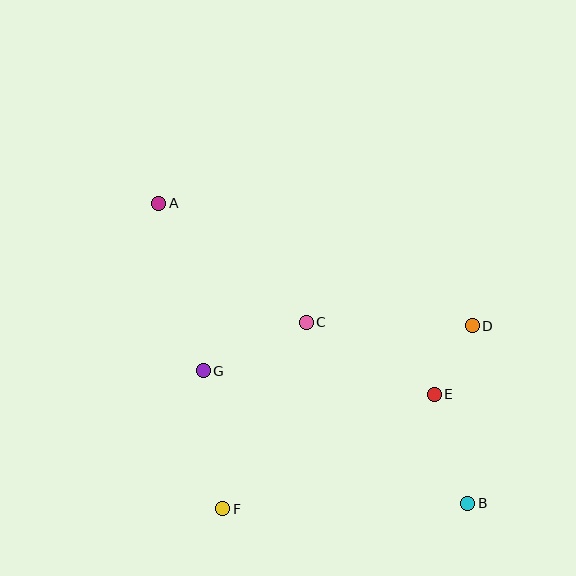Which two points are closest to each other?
Points D and E are closest to each other.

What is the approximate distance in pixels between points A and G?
The distance between A and G is approximately 173 pixels.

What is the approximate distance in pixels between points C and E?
The distance between C and E is approximately 147 pixels.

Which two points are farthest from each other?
Points A and B are farthest from each other.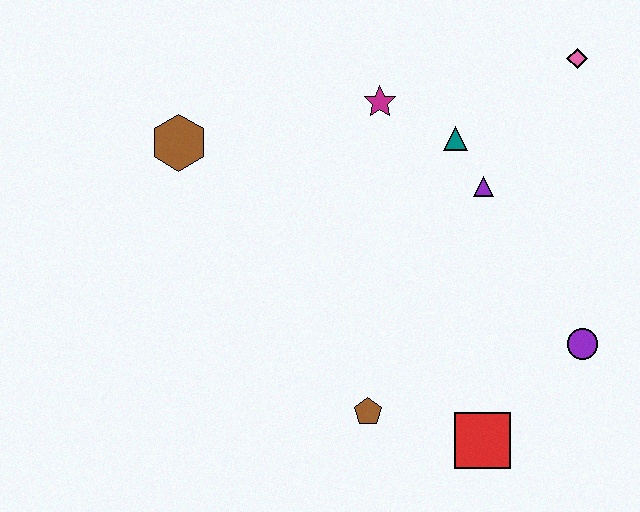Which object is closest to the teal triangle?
The purple triangle is closest to the teal triangle.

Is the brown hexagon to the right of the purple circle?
No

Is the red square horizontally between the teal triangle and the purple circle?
Yes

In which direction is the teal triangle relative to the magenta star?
The teal triangle is to the right of the magenta star.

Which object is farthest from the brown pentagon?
The pink diamond is farthest from the brown pentagon.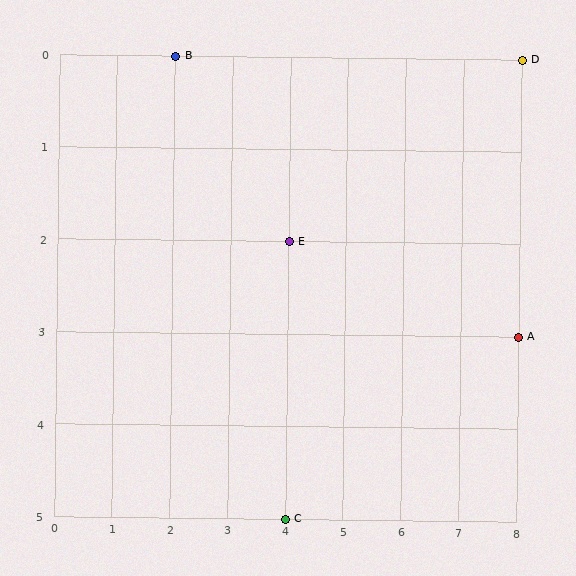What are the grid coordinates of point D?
Point D is at grid coordinates (8, 0).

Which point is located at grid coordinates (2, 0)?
Point B is at (2, 0).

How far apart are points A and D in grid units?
Points A and D are 3 rows apart.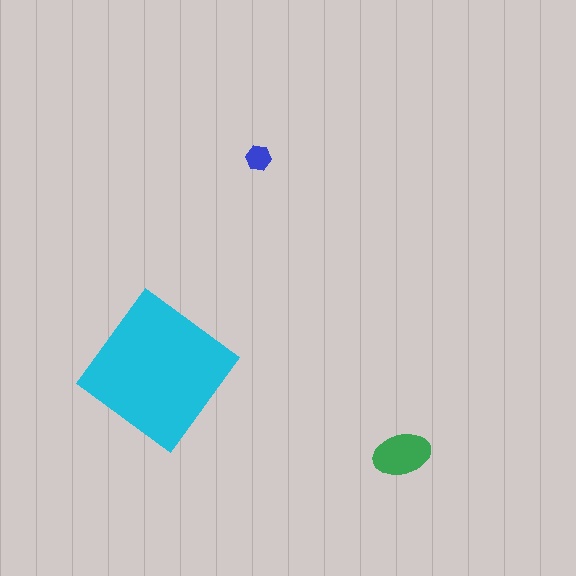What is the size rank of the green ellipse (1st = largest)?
2nd.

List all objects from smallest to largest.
The blue hexagon, the green ellipse, the cyan diamond.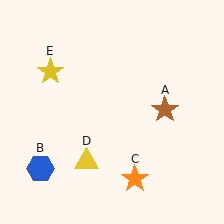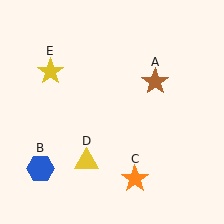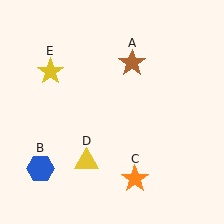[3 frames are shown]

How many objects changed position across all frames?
1 object changed position: brown star (object A).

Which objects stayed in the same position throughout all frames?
Blue hexagon (object B) and orange star (object C) and yellow triangle (object D) and yellow star (object E) remained stationary.